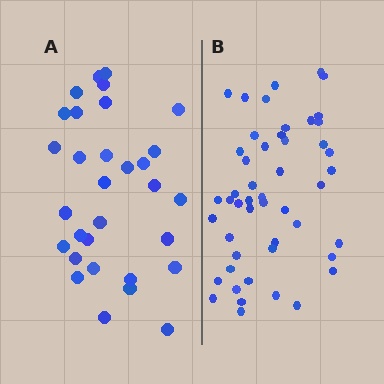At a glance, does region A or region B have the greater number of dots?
Region B (the right region) has more dots.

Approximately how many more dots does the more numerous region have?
Region B has approximately 20 more dots than region A.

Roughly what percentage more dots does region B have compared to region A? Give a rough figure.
About 60% more.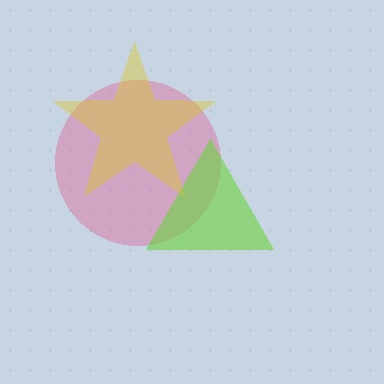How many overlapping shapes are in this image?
There are 3 overlapping shapes in the image.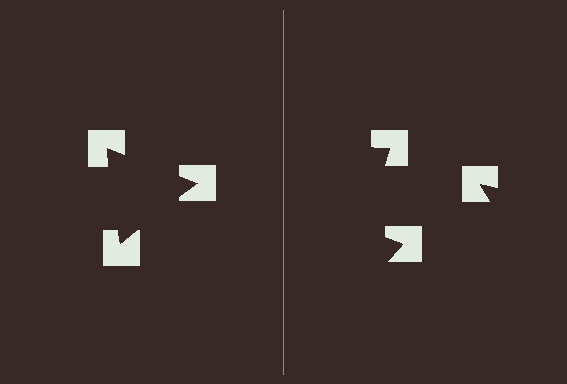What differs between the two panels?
The notched squares are positioned identically on both sides; only the wedge orientations differ. On the left they align to a triangle; on the right they are misaligned.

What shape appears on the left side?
An illusory triangle.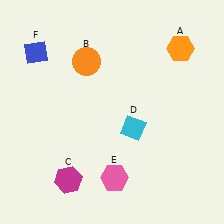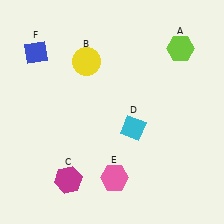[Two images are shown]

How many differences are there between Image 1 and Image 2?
There are 2 differences between the two images.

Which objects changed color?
A changed from orange to lime. B changed from orange to yellow.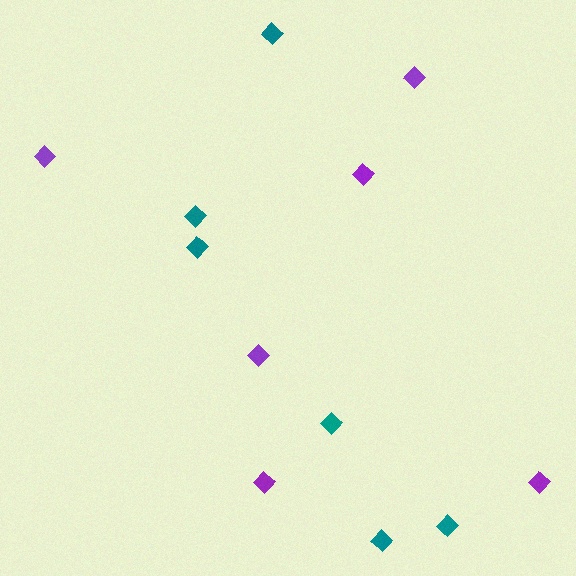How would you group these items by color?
There are 2 groups: one group of purple diamonds (6) and one group of teal diamonds (6).